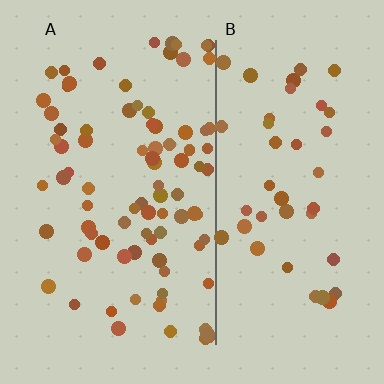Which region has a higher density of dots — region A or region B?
A (the left).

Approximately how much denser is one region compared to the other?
Approximately 2.0× — region A over region B.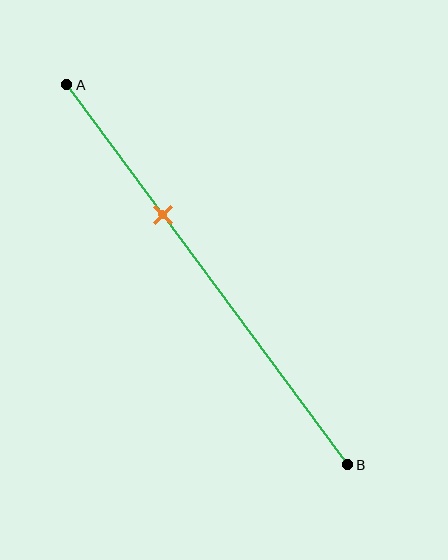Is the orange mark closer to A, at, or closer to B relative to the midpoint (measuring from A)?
The orange mark is closer to point A than the midpoint of segment AB.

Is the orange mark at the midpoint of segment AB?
No, the mark is at about 35% from A, not at the 50% midpoint.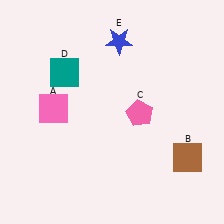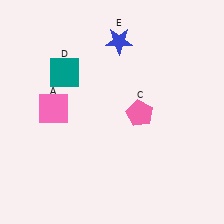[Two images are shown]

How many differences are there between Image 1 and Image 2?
There is 1 difference between the two images.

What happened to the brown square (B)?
The brown square (B) was removed in Image 2. It was in the bottom-right area of Image 1.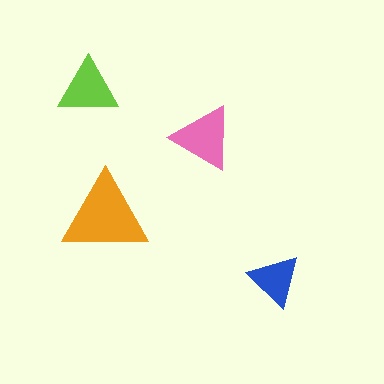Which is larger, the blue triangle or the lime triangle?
The lime one.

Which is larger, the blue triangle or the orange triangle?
The orange one.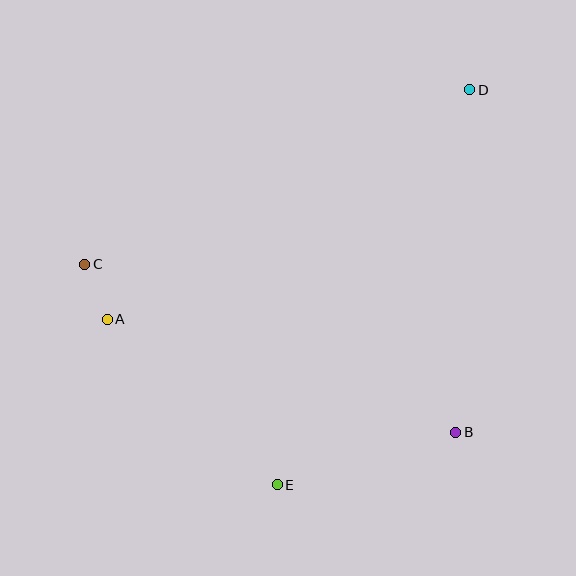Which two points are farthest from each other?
Points D and E are farthest from each other.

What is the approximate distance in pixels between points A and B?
The distance between A and B is approximately 366 pixels.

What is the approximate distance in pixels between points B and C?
The distance between B and C is approximately 407 pixels.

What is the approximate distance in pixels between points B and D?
The distance between B and D is approximately 343 pixels.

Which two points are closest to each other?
Points A and C are closest to each other.